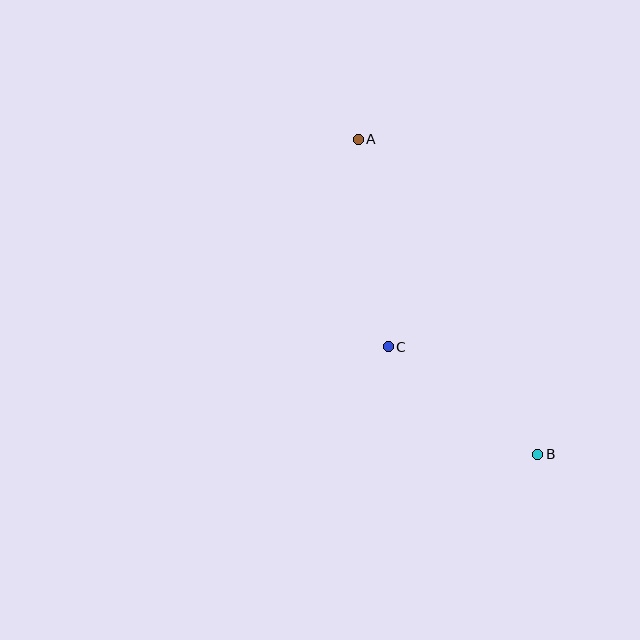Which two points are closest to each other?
Points B and C are closest to each other.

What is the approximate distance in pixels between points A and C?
The distance between A and C is approximately 210 pixels.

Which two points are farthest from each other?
Points A and B are farthest from each other.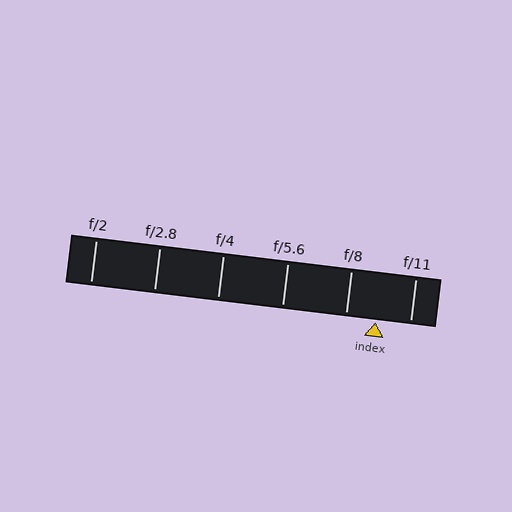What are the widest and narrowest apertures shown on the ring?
The widest aperture shown is f/2 and the narrowest is f/11.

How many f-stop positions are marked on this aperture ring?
There are 6 f-stop positions marked.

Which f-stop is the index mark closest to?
The index mark is closest to f/8.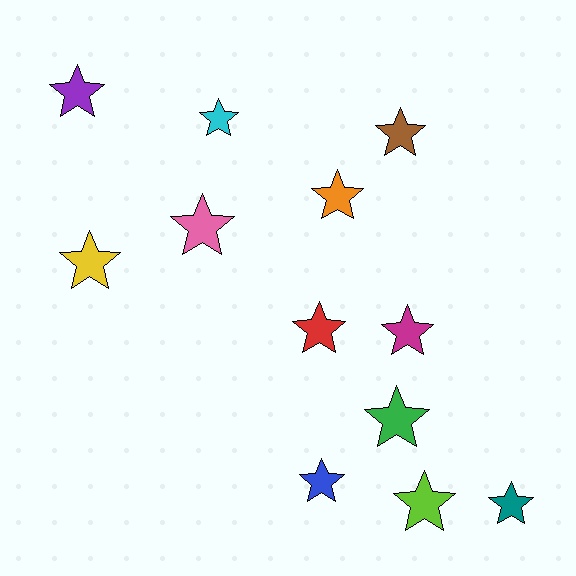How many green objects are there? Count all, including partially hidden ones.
There is 1 green object.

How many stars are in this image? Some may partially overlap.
There are 12 stars.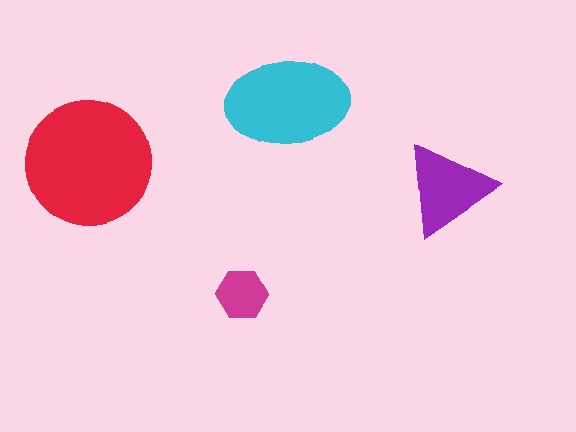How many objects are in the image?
There are 4 objects in the image.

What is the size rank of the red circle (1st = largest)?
1st.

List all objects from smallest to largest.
The magenta hexagon, the purple triangle, the cyan ellipse, the red circle.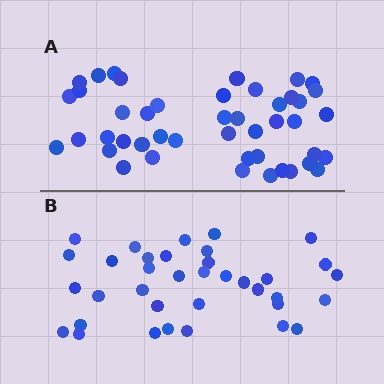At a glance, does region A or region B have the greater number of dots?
Region A (the top region) has more dots.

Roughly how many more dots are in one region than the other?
Region A has roughly 8 or so more dots than region B.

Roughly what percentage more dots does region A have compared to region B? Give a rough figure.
About 25% more.